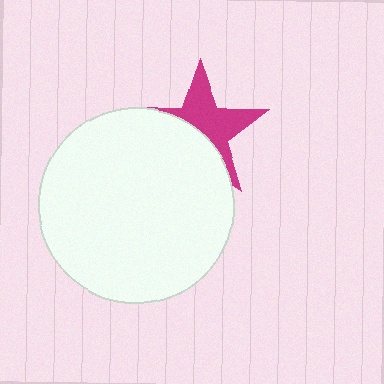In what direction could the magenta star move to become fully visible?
The magenta star could move up. That would shift it out from behind the white circle entirely.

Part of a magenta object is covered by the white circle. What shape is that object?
It is a star.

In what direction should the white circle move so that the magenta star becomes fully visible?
The white circle should move down. That is the shortest direction to clear the overlap and leave the magenta star fully visible.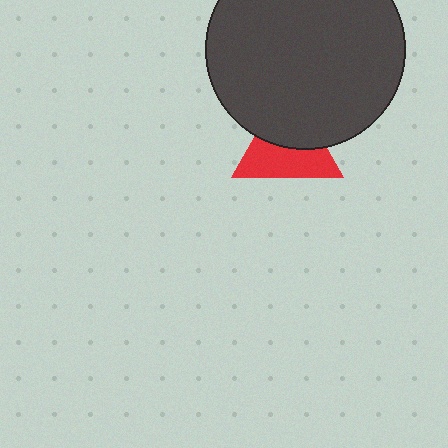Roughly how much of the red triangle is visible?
About half of it is visible (roughly 53%).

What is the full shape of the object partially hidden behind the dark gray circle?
The partially hidden object is a red triangle.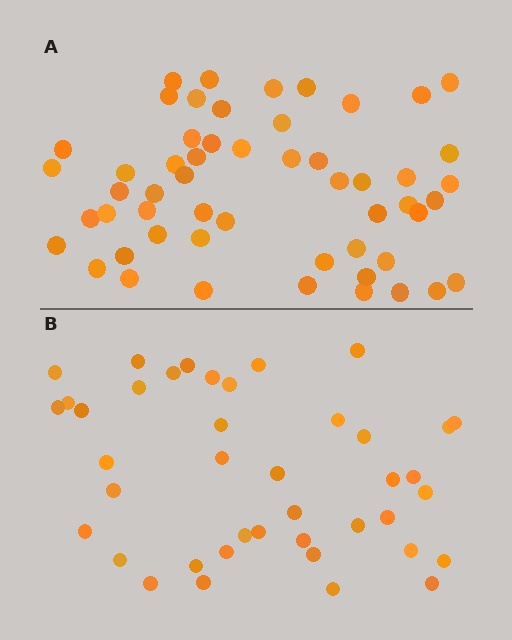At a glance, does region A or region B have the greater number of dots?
Region A (the top region) has more dots.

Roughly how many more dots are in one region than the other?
Region A has approximately 15 more dots than region B.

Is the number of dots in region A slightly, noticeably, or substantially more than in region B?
Region A has noticeably more, but not dramatically so. The ratio is roughly 1.3 to 1.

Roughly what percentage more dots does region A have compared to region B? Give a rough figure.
About 30% more.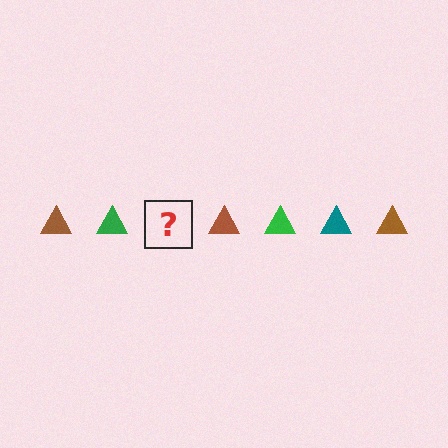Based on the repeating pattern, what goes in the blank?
The blank should be a teal triangle.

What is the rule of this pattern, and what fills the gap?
The rule is that the pattern cycles through brown, green, teal triangles. The gap should be filled with a teal triangle.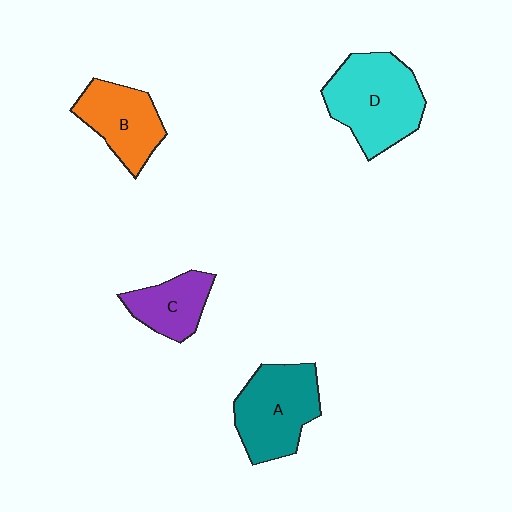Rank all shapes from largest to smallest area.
From largest to smallest: D (cyan), A (teal), B (orange), C (purple).